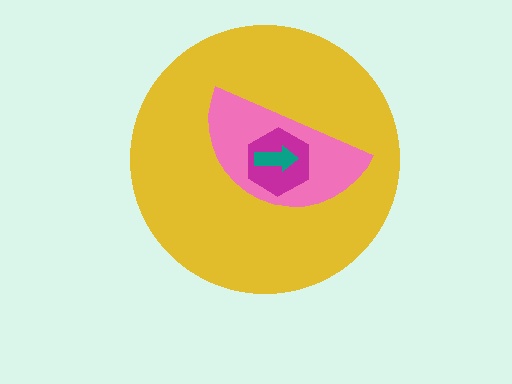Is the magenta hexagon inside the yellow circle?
Yes.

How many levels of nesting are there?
4.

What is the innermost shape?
The teal arrow.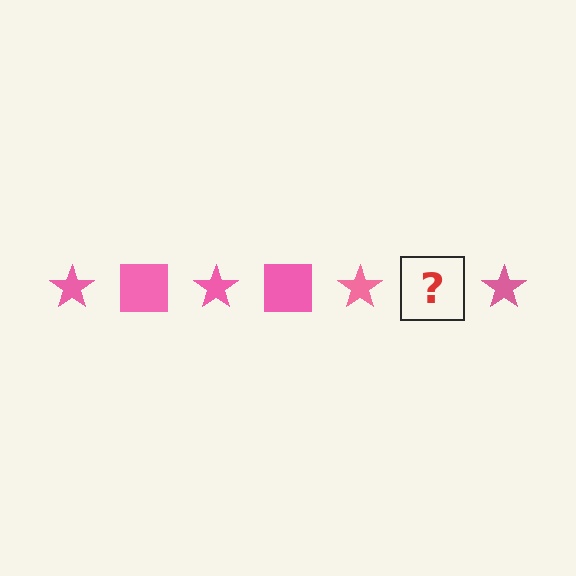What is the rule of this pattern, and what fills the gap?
The rule is that the pattern cycles through star, square shapes in pink. The gap should be filled with a pink square.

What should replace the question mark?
The question mark should be replaced with a pink square.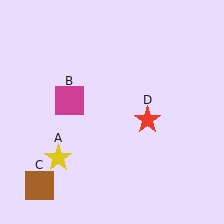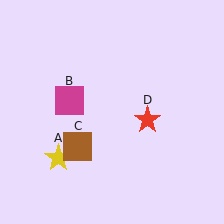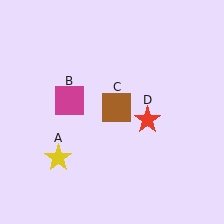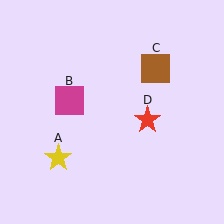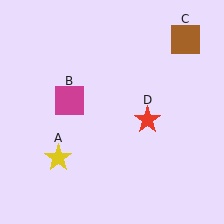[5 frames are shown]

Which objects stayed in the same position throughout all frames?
Yellow star (object A) and magenta square (object B) and red star (object D) remained stationary.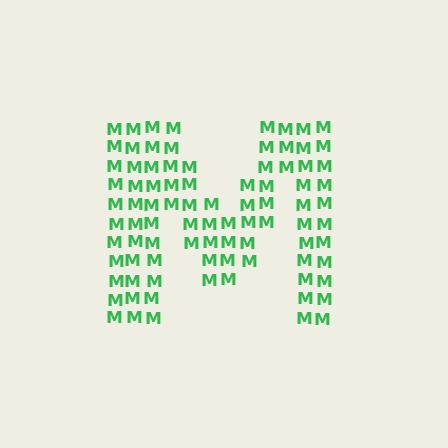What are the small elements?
The small elements are letter M's.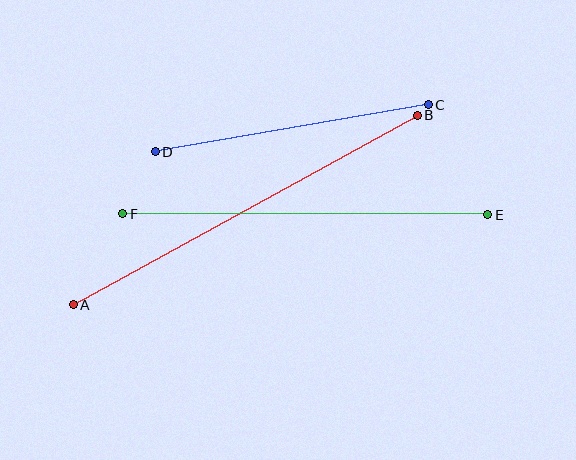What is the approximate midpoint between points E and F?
The midpoint is at approximately (305, 214) pixels.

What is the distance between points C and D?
The distance is approximately 277 pixels.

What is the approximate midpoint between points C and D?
The midpoint is at approximately (292, 128) pixels.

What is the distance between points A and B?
The distance is approximately 393 pixels.